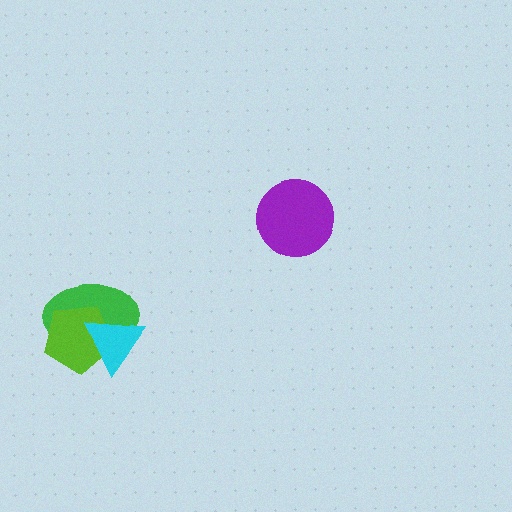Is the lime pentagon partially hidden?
Yes, it is partially covered by another shape.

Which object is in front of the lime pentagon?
The cyan triangle is in front of the lime pentagon.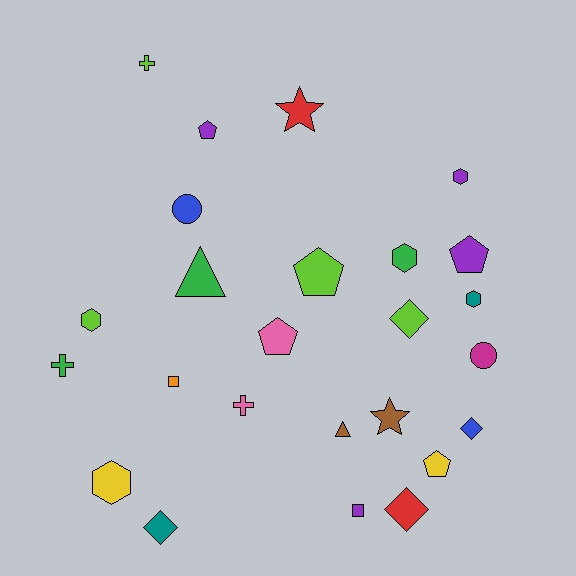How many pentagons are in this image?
There are 5 pentagons.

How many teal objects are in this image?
There are 2 teal objects.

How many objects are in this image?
There are 25 objects.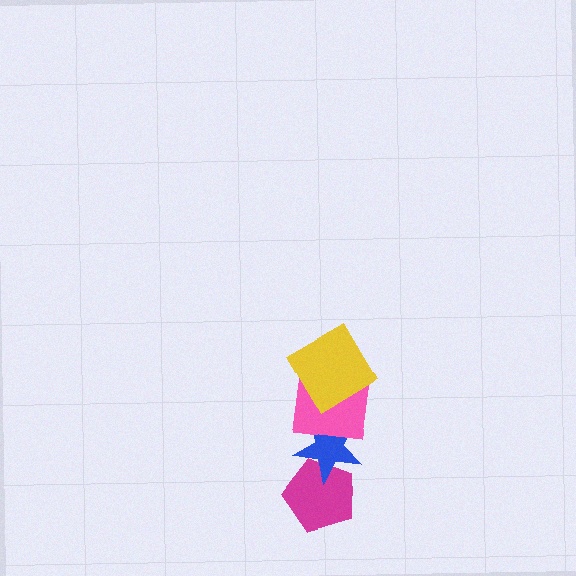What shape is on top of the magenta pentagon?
The blue star is on top of the magenta pentagon.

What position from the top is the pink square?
The pink square is 2nd from the top.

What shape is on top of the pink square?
The yellow diamond is on top of the pink square.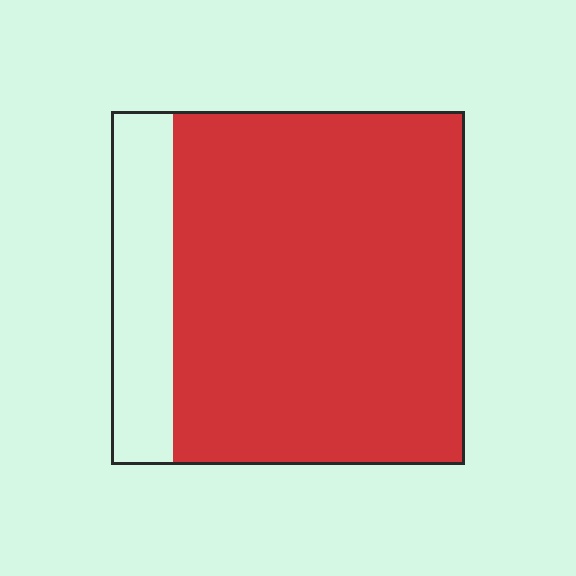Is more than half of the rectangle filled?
Yes.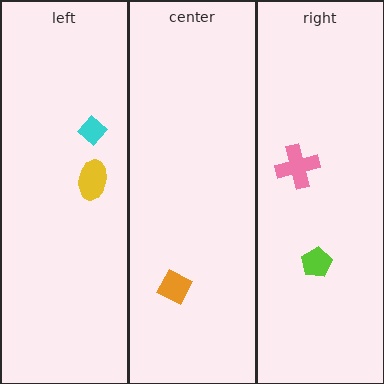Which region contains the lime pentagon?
The right region.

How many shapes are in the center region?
1.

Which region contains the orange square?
The center region.